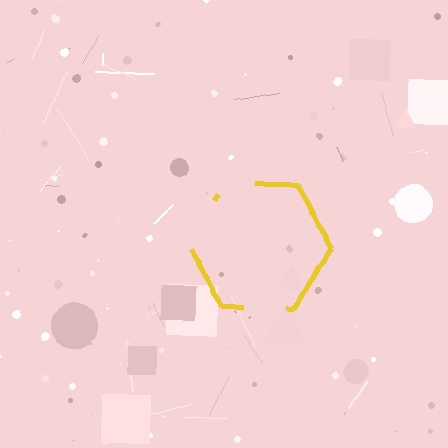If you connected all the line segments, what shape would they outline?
They would outline a hexagon.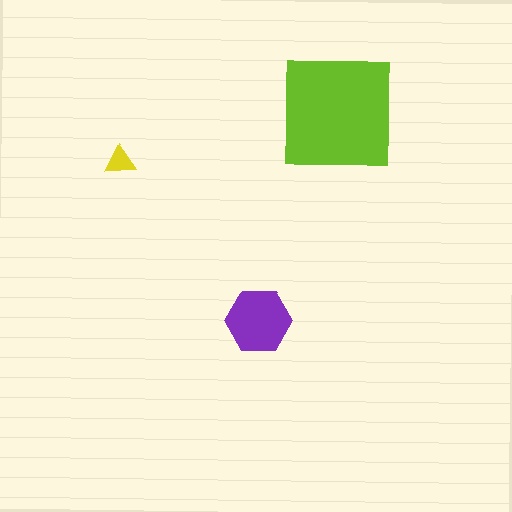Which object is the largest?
The lime square.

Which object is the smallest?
The yellow triangle.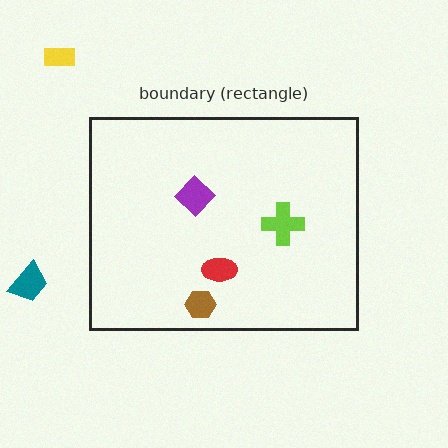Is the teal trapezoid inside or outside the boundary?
Outside.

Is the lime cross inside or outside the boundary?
Inside.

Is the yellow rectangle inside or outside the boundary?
Outside.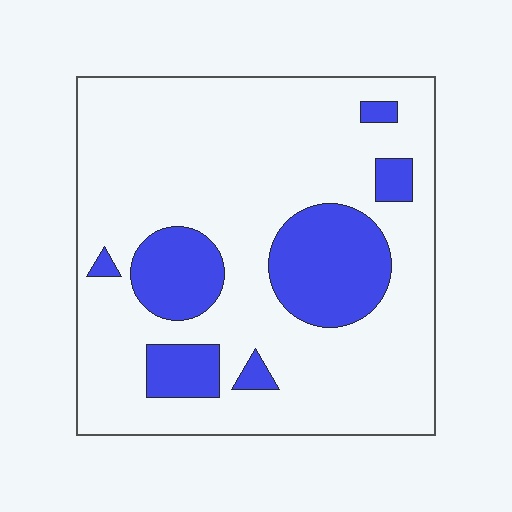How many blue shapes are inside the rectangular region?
7.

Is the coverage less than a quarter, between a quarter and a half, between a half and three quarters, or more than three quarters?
Less than a quarter.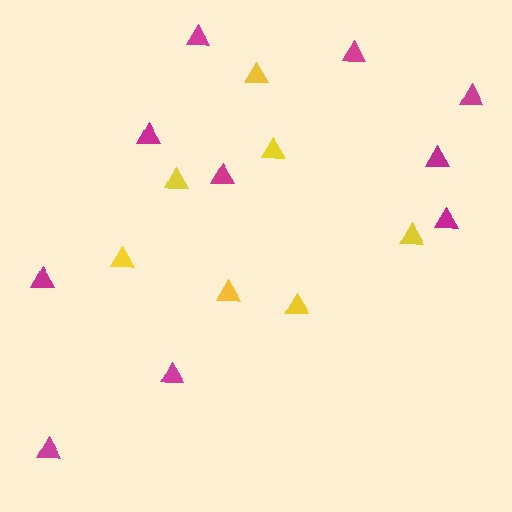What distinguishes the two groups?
There are 2 groups: one group of yellow triangles (7) and one group of magenta triangles (10).